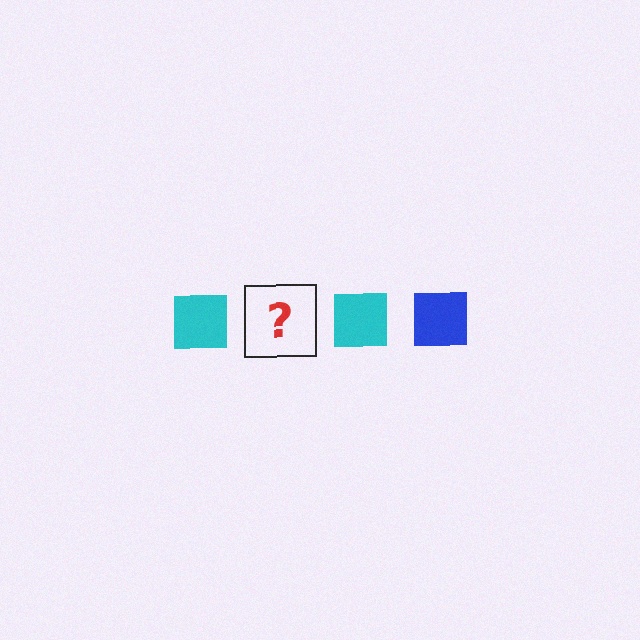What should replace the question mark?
The question mark should be replaced with a blue square.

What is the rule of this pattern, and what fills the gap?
The rule is that the pattern cycles through cyan, blue squares. The gap should be filled with a blue square.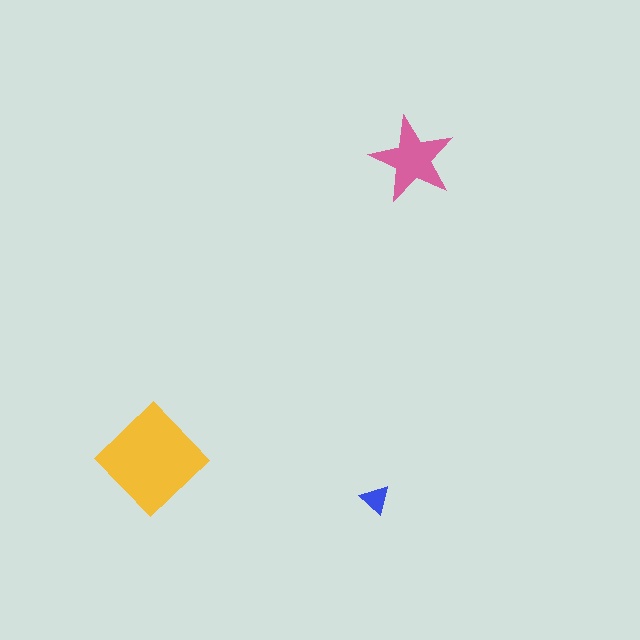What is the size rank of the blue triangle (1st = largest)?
3rd.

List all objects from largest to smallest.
The yellow diamond, the pink star, the blue triangle.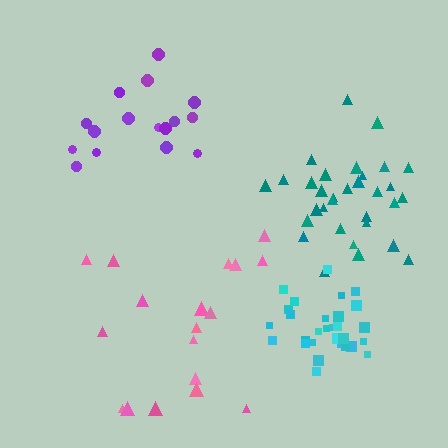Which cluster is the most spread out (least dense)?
Pink.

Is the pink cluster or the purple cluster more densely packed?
Purple.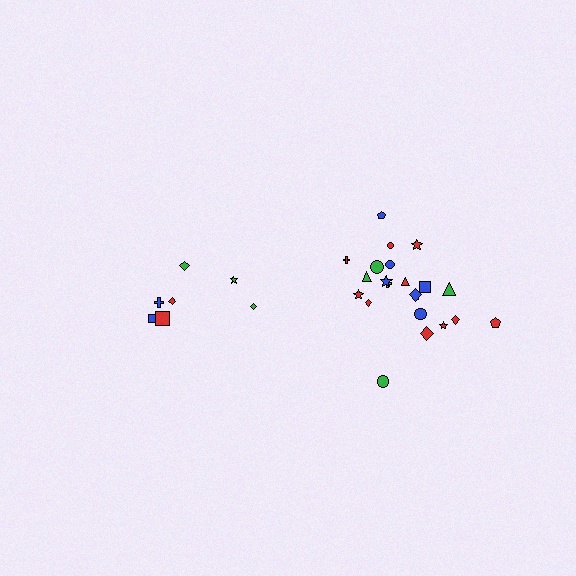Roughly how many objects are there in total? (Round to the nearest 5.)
Roughly 30 objects in total.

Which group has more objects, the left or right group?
The right group.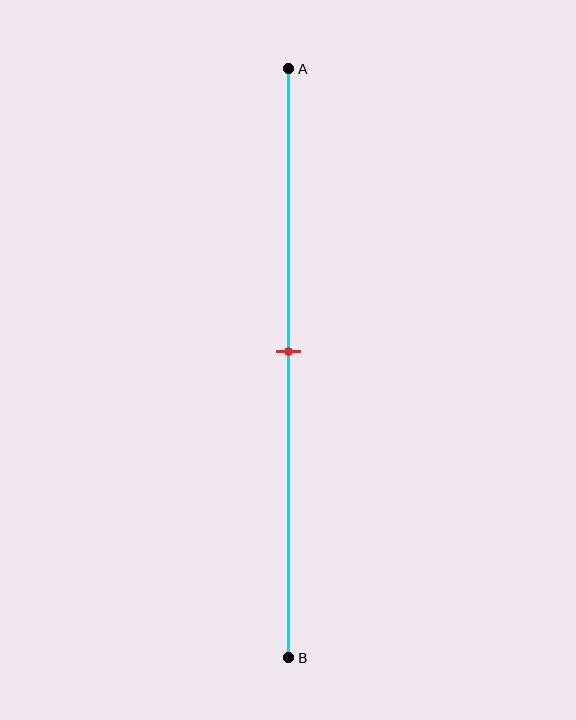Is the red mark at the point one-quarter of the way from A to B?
No, the mark is at about 50% from A, not at the 25% one-quarter point.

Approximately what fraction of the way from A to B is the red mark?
The red mark is approximately 50% of the way from A to B.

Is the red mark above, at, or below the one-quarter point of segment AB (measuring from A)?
The red mark is below the one-quarter point of segment AB.